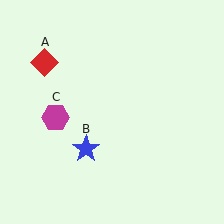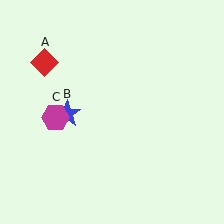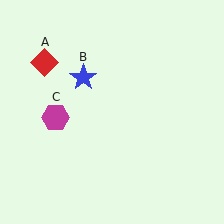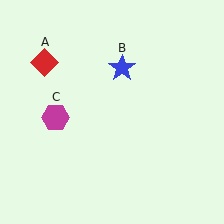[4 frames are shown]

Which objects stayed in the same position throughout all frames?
Red diamond (object A) and magenta hexagon (object C) remained stationary.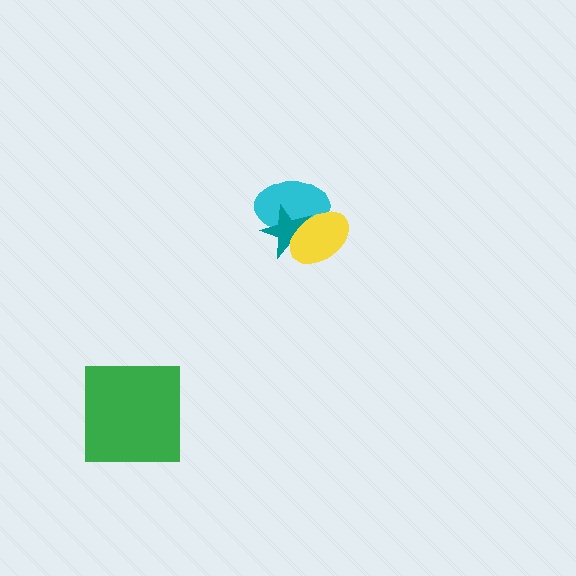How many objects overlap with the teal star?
2 objects overlap with the teal star.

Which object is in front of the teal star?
The yellow ellipse is in front of the teal star.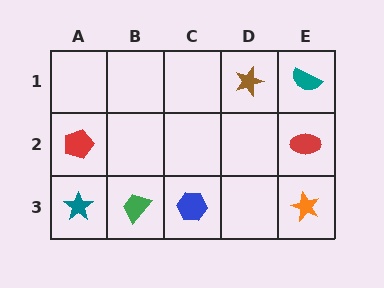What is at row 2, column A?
A red pentagon.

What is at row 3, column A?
A teal star.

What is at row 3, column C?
A blue hexagon.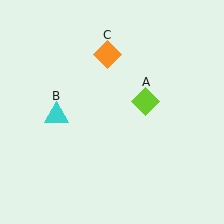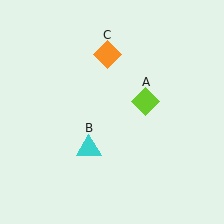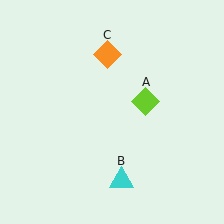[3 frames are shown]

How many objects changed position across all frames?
1 object changed position: cyan triangle (object B).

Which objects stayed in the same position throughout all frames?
Lime diamond (object A) and orange diamond (object C) remained stationary.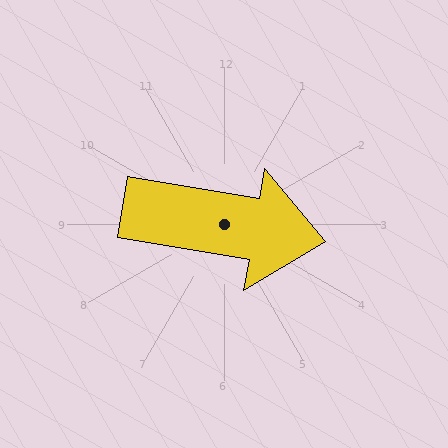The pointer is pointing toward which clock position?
Roughly 3 o'clock.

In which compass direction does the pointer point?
East.